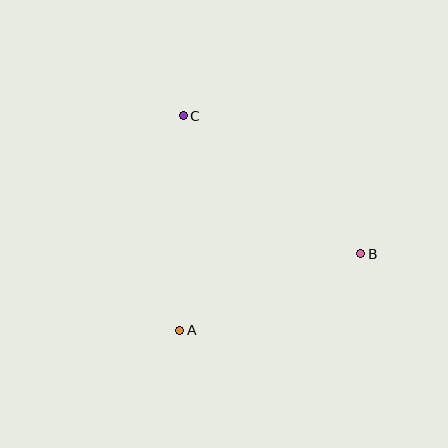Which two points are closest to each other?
Points A and B are closest to each other.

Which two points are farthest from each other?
Points B and C are farthest from each other.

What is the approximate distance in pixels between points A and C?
The distance between A and C is approximately 215 pixels.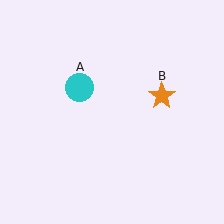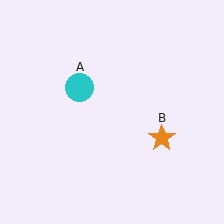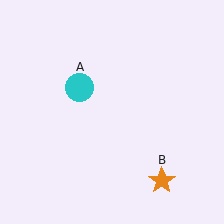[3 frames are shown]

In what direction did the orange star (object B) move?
The orange star (object B) moved down.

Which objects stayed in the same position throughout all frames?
Cyan circle (object A) remained stationary.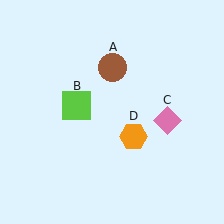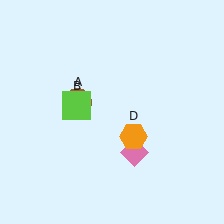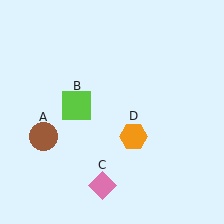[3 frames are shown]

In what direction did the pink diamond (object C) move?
The pink diamond (object C) moved down and to the left.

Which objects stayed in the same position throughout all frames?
Lime square (object B) and orange hexagon (object D) remained stationary.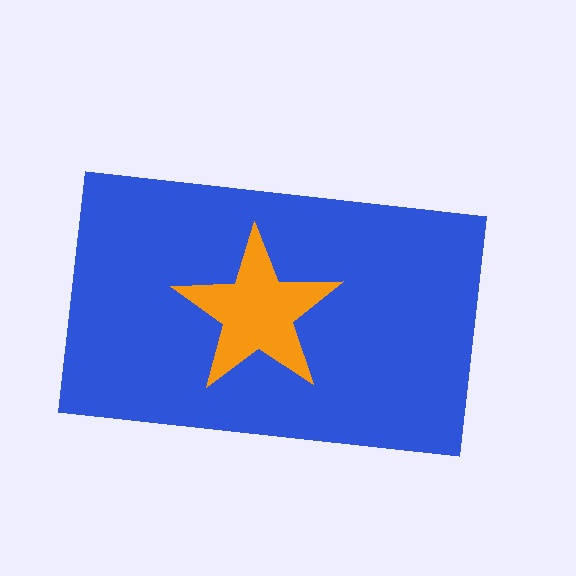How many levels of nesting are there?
2.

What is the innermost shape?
The orange star.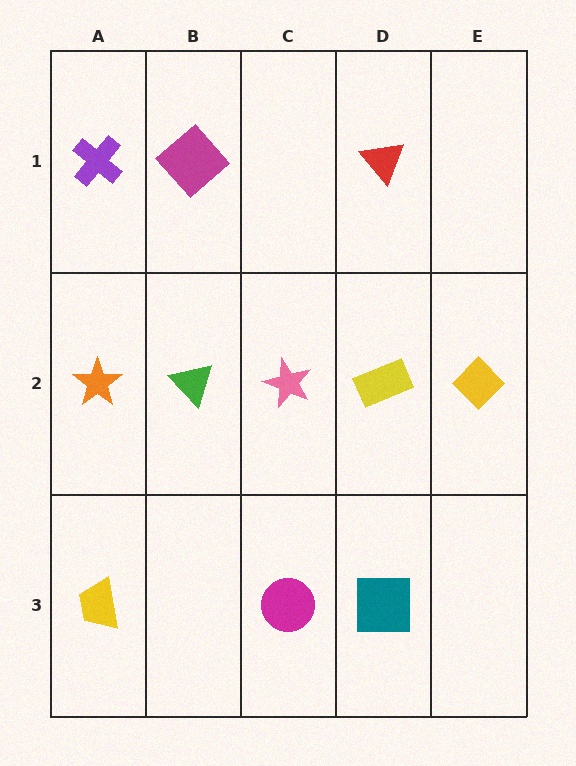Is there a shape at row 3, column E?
No, that cell is empty.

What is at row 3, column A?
A yellow trapezoid.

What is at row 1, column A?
A purple cross.